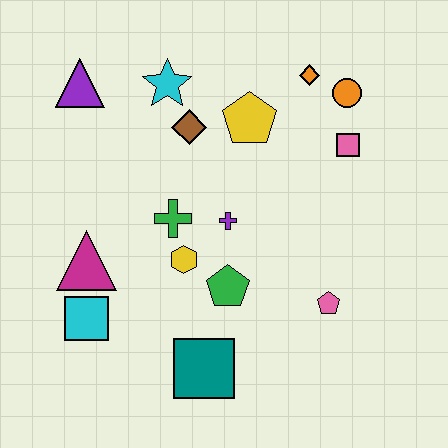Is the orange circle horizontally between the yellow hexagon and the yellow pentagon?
No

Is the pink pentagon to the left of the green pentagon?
No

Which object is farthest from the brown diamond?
The teal square is farthest from the brown diamond.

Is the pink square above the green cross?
Yes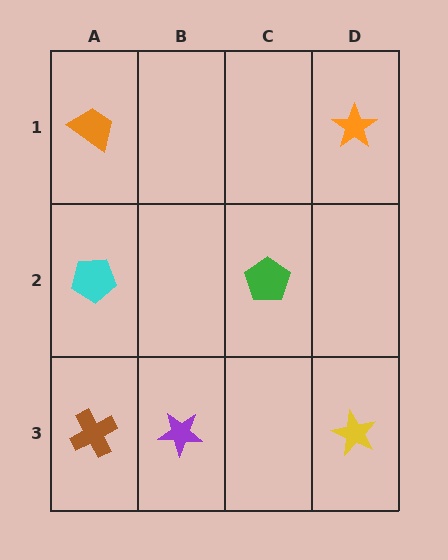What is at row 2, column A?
A cyan pentagon.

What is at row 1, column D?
An orange star.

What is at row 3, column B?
A purple star.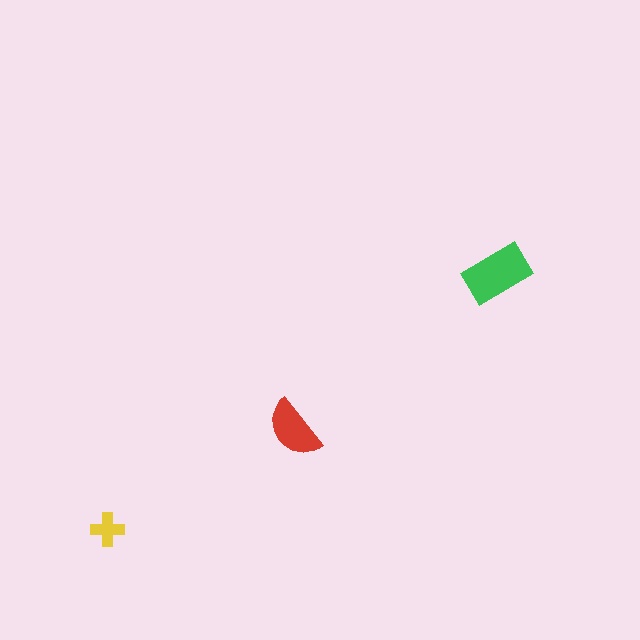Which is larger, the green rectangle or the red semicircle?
The green rectangle.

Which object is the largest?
The green rectangle.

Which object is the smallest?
The yellow cross.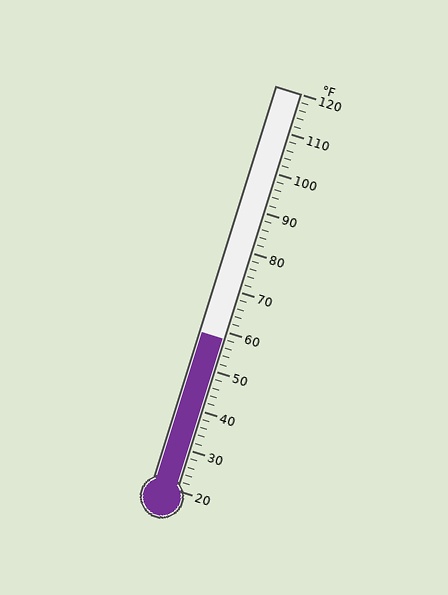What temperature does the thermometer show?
The thermometer shows approximately 58°F.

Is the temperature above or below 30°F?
The temperature is above 30°F.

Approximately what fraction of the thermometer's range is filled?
The thermometer is filled to approximately 40% of its range.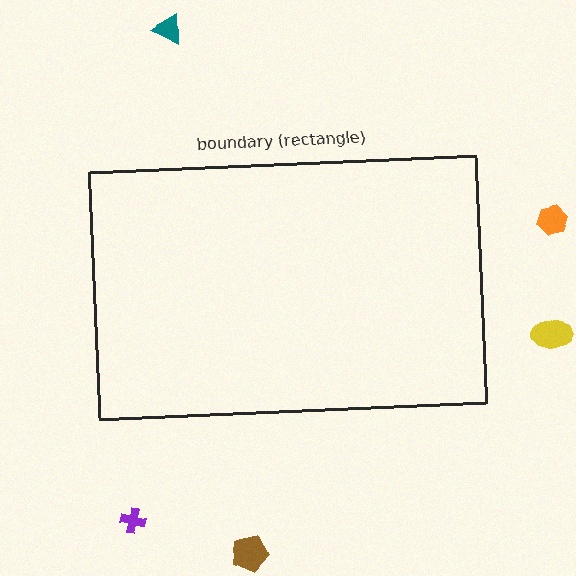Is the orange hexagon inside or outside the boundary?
Outside.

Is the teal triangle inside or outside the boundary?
Outside.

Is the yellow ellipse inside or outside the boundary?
Outside.